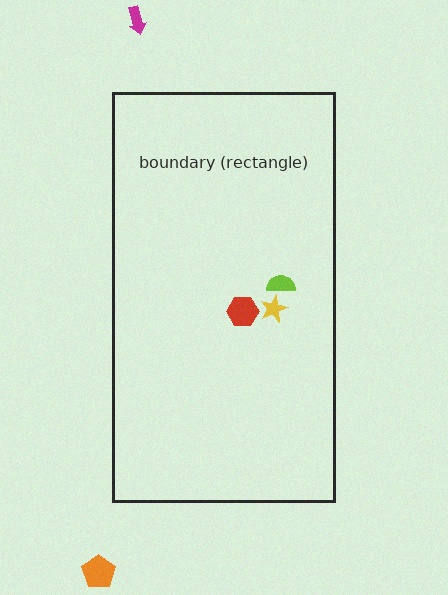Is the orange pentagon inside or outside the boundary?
Outside.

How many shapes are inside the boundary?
3 inside, 2 outside.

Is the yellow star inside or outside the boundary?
Inside.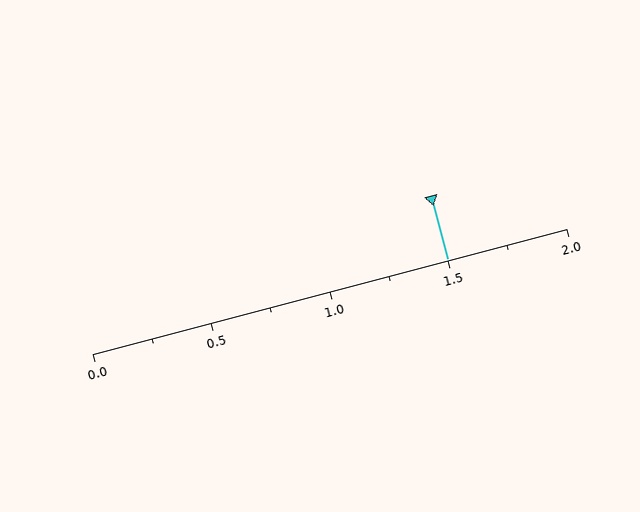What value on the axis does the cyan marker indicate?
The marker indicates approximately 1.5.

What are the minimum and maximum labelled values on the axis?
The axis runs from 0.0 to 2.0.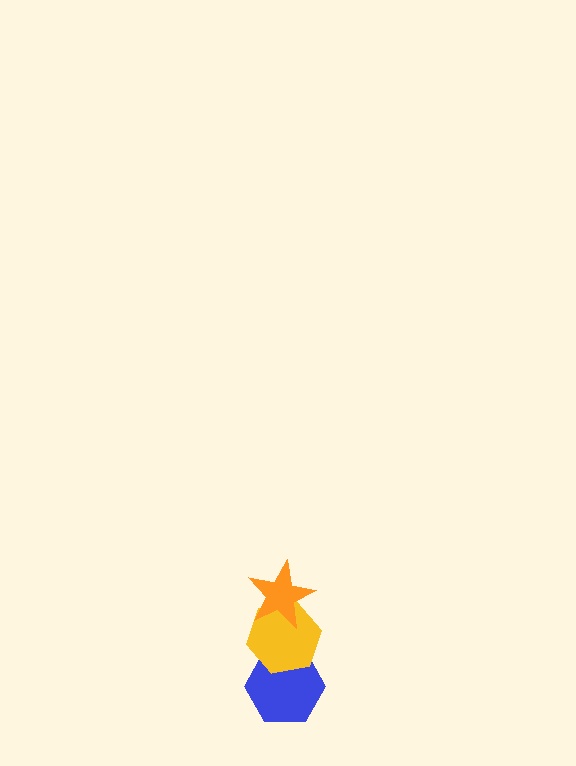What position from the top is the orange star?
The orange star is 1st from the top.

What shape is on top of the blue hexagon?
The yellow hexagon is on top of the blue hexagon.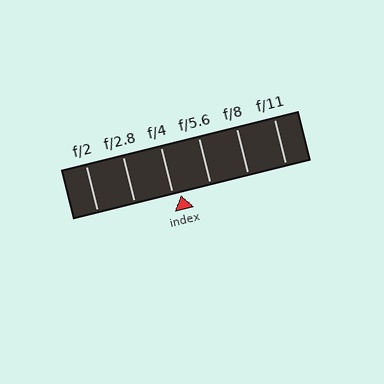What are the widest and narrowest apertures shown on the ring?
The widest aperture shown is f/2 and the narrowest is f/11.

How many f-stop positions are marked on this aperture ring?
There are 6 f-stop positions marked.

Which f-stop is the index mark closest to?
The index mark is closest to f/4.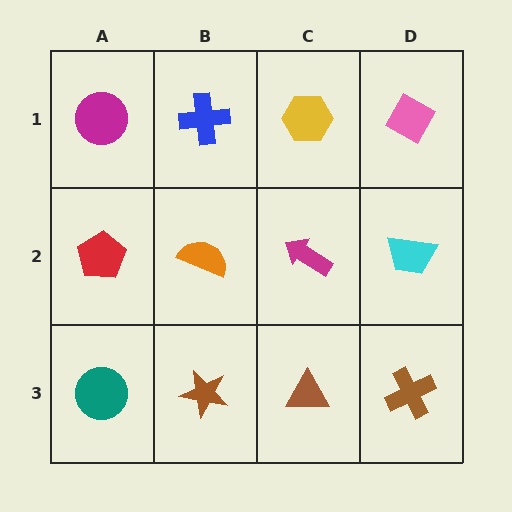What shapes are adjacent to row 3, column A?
A red pentagon (row 2, column A), a brown star (row 3, column B).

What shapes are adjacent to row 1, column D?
A cyan trapezoid (row 2, column D), a yellow hexagon (row 1, column C).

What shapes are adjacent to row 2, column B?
A blue cross (row 1, column B), a brown star (row 3, column B), a red pentagon (row 2, column A), a magenta arrow (row 2, column C).